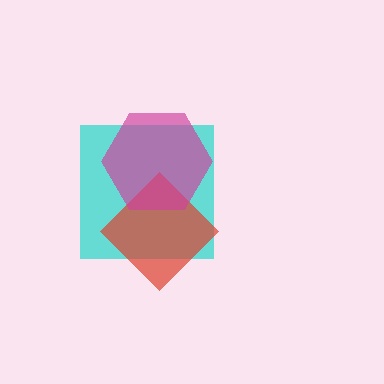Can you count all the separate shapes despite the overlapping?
Yes, there are 3 separate shapes.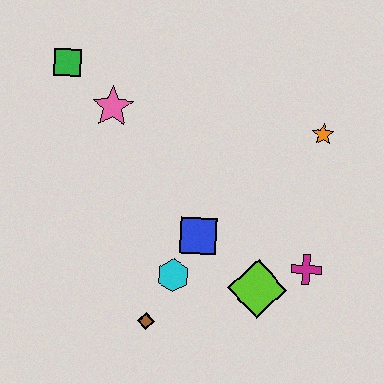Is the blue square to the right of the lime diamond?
No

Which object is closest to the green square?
The pink star is closest to the green square.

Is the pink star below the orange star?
No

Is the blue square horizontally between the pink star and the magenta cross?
Yes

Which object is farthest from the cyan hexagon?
The green square is farthest from the cyan hexagon.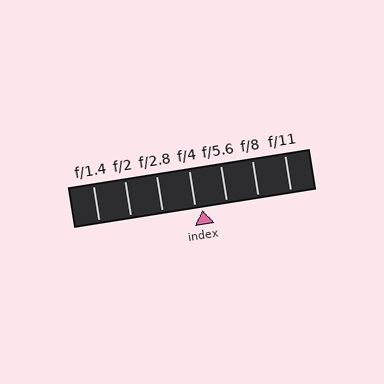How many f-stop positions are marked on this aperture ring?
There are 7 f-stop positions marked.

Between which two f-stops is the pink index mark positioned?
The index mark is between f/4 and f/5.6.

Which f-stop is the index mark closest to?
The index mark is closest to f/4.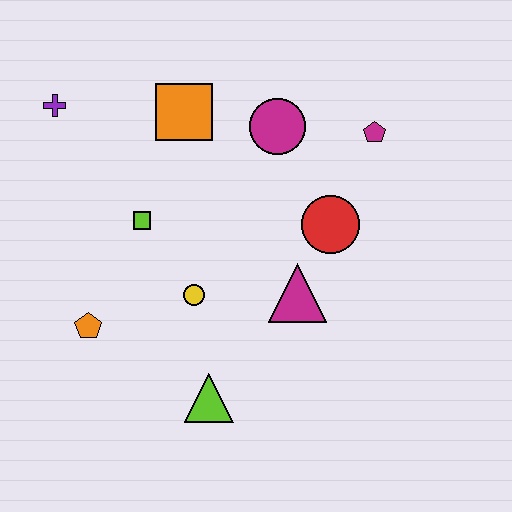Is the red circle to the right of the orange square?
Yes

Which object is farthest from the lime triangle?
The purple cross is farthest from the lime triangle.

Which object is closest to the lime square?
The yellow circle is closest to the lime square.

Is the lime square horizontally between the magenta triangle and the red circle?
No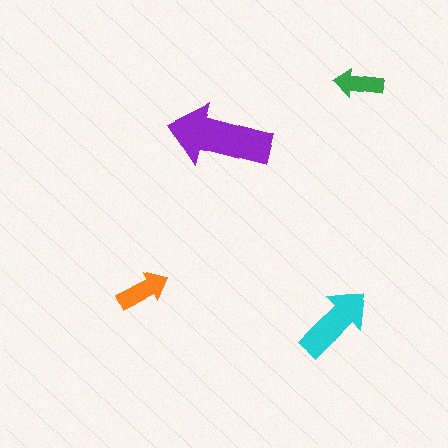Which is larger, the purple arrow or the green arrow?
The purple one.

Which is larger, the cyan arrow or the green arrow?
The cyan one.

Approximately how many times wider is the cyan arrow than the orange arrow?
About 1.5 times wider.